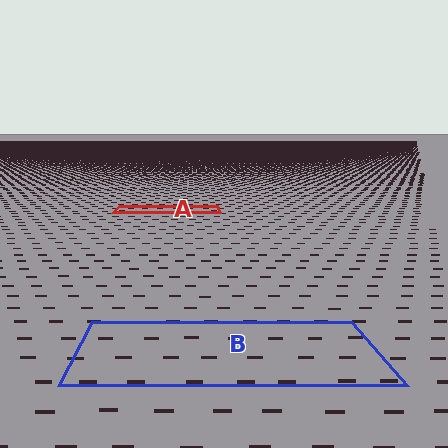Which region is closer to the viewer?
Region B is closer. The texture elements there are larger and more spread out.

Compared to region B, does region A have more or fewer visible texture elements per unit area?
Region A has more texture elements per unit area — they are packed more densely because it is farther away.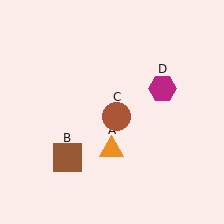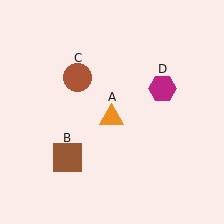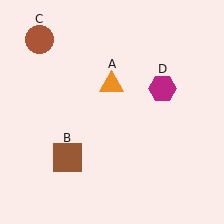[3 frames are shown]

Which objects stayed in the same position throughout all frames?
Brown square (object B) and magenta hexagon (object D) remained stationary.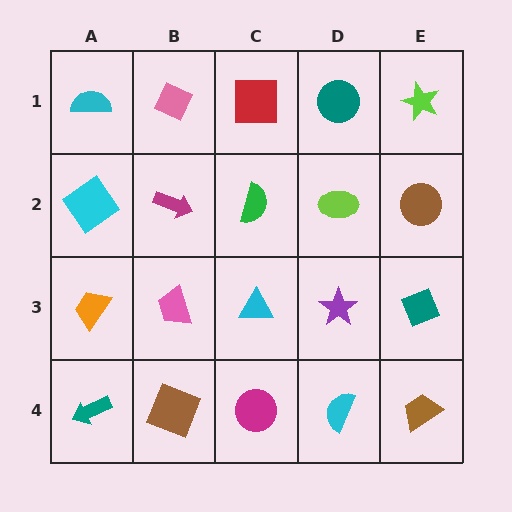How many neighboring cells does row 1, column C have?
3.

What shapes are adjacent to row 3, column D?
A lime ellipse (row 2, column D), a cyan semicircle (row 4, column D), a cyan triangle (row 3, column C), a teal diamond (row 3, column E).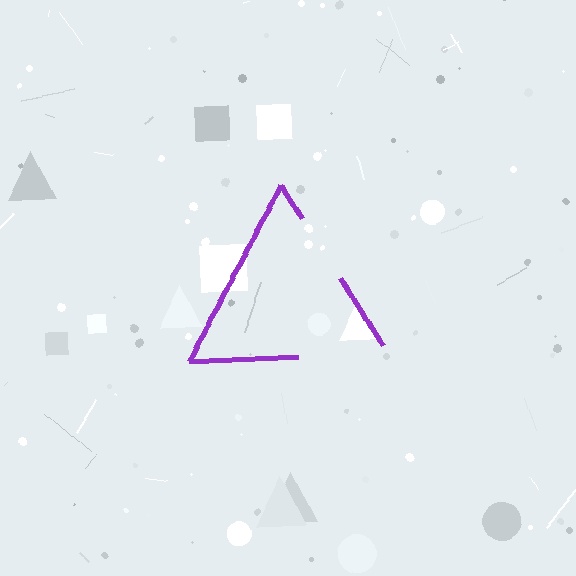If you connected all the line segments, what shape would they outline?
They would outline a triangle.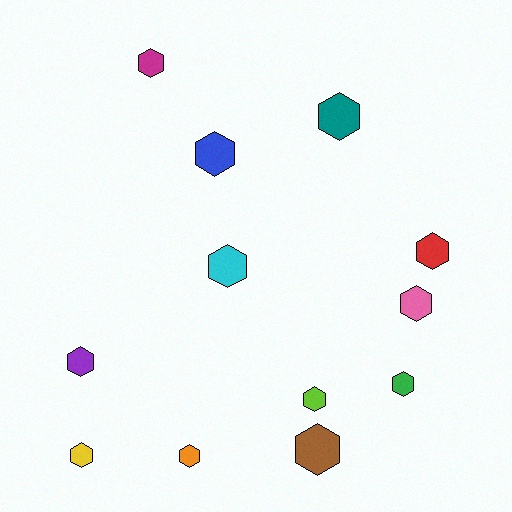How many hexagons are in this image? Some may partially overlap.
There are 12 hexagons.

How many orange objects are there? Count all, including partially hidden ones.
There is 1 orange object.